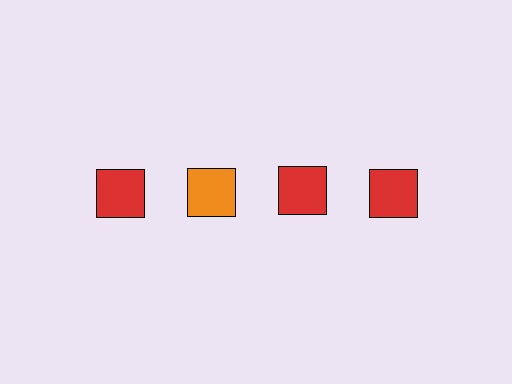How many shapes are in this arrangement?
There are 4 shapes arranged in a grid pattern.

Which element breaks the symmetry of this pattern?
The orange square in the top row, second from left column breaks the symmetry. All other shapes are red squares.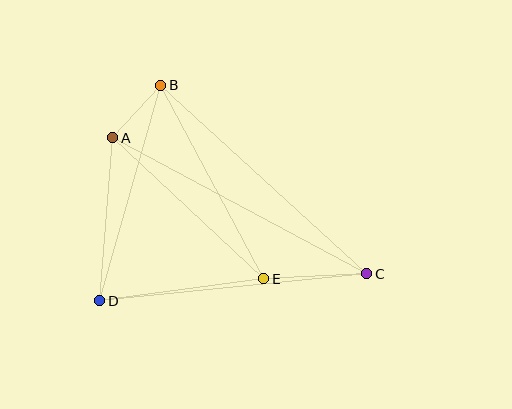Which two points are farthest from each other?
Points A and C are farthest from each other.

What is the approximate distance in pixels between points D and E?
The distance between D and E is approximately 166 pixels.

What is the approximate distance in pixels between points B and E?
The distance between B and E is approximately 219 pixels.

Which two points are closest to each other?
Points A and B are closest to each other.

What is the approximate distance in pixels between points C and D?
The distance between C and D is approximately 268 pixels.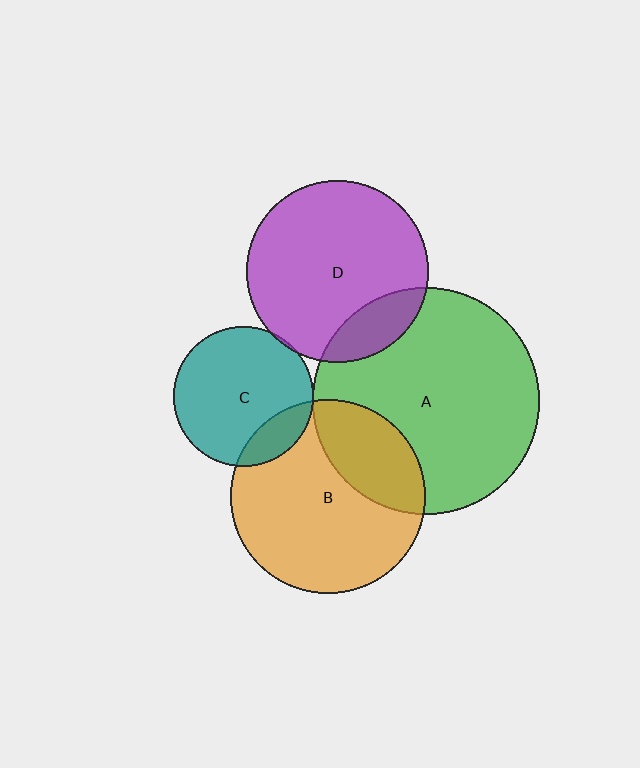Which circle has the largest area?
Circle A (green).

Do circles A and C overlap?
Yes.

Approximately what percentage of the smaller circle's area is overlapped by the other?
Approximately 5%.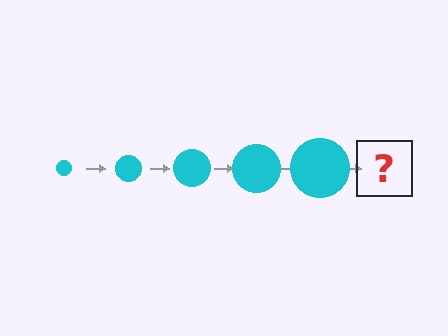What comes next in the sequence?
The next element should be a cyan circle, larger than the previous one.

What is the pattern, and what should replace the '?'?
The pattern is that the circle gets progressively larger each step. The '?' should be a cyan circle, larger than the previous one.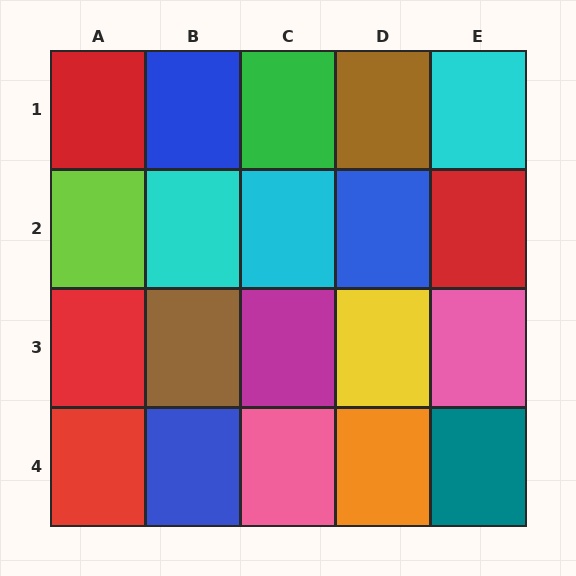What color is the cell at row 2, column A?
Lime.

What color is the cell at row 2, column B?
Cyan.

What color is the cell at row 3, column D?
Yellow.